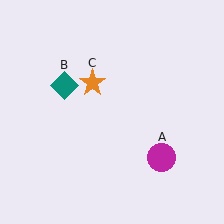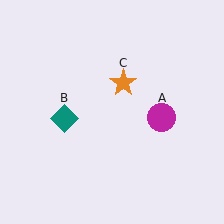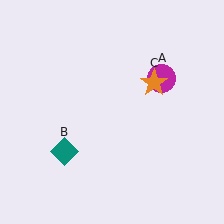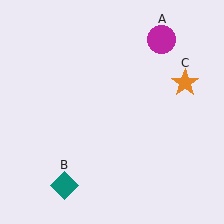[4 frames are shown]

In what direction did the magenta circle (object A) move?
The magenta circle (object A) moved up.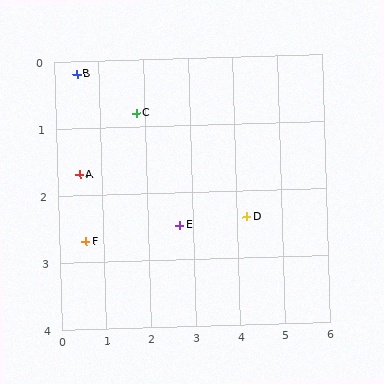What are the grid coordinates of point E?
Point E is at approximately (2.7, 2.5).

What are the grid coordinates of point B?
Point B is at approximately (0.5, 0.2).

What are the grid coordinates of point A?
Point A is at approximately (0.5, 1.7).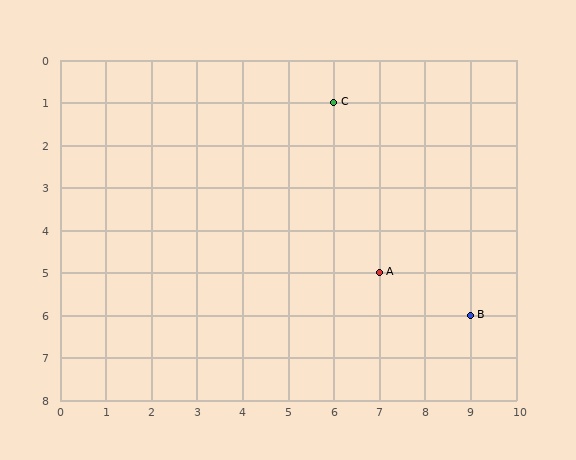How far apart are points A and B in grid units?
Points A and B are 2 columns and 1 row apart (about 2.2 grid units diagonally).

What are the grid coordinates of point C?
Point C is at grid coordinates (6, 1).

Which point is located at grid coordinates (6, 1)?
Point C is at (6, 1).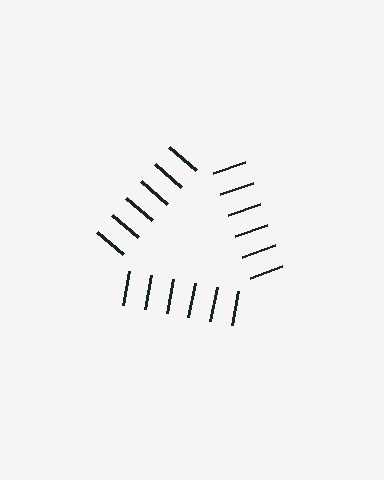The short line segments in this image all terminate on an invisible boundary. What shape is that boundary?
An illusory triangle — the line segments terminate on its edges but no continuous stroke is drawn.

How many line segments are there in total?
18 — 6 along each of the 3 edges.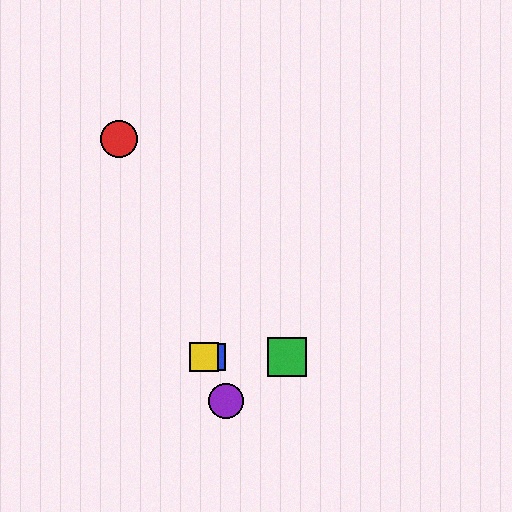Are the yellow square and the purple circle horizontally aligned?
No, the yellow square is at y≈357 and the purple circle is at y≈401.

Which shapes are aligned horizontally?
The blue square, the green square, the yellow square are aligned horizontally.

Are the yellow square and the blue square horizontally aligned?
Yes, both are at y≈357.